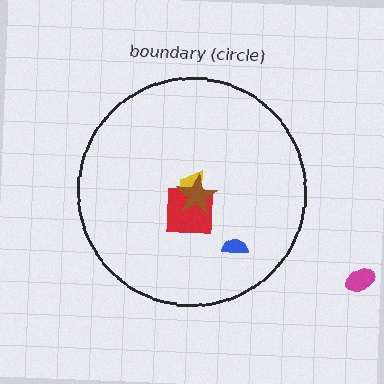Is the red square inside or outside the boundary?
Inside.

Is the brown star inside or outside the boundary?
Inside.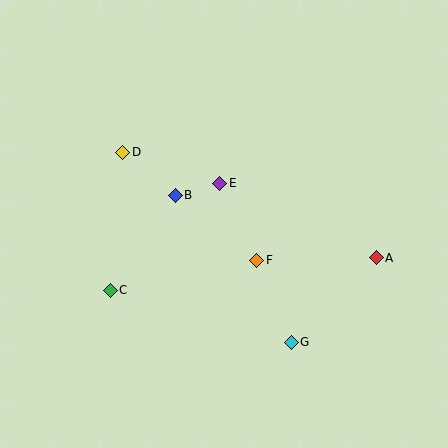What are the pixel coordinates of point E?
Point E is at (220, 183).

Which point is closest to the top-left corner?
Point D is closest to the top-left corner.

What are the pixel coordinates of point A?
Point A is at (376, 258).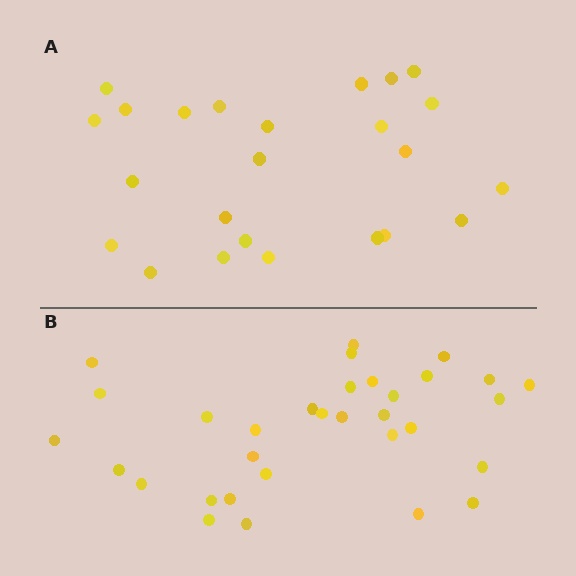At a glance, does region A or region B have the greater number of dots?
Region B (the bottom region) has more dots.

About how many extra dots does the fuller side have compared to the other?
Region B has roughly 8 or so more dots than region A.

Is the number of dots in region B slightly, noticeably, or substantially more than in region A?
Region B has noticeably more, but not dramatically so. The ratio is roughly 1.3 to 1.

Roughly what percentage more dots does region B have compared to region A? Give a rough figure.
About 35% more.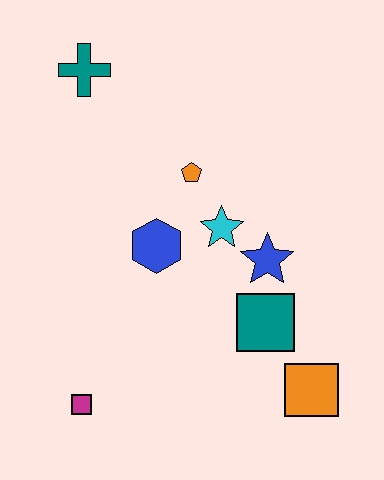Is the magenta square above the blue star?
No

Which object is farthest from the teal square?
The teal cross is farthest from the teal square.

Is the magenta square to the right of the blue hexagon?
No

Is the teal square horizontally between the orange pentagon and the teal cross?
No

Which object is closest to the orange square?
The teal square is closest to the orange square.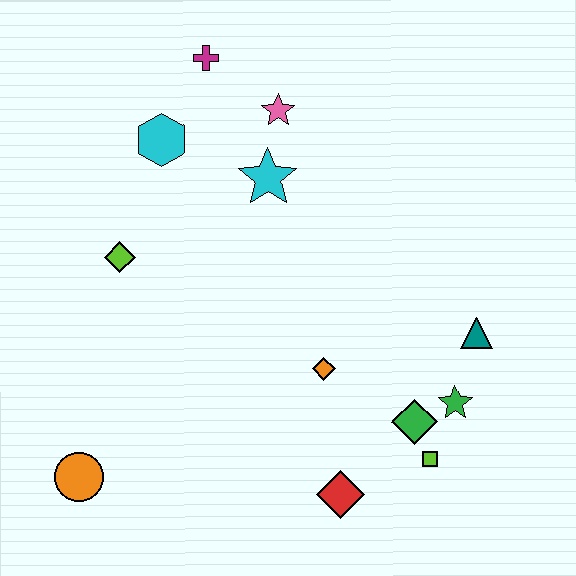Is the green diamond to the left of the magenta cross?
No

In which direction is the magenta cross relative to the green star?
The magenta cross is above the green star.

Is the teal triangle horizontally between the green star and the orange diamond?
No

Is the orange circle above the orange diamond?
No